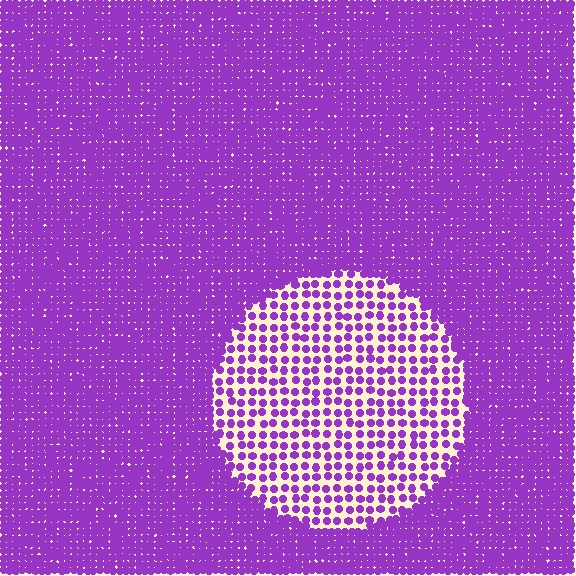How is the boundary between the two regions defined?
The boundary is defined by a change in element density (approximately 2.8x ratio). All elements are the same color, size, and shape.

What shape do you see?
I see a circle.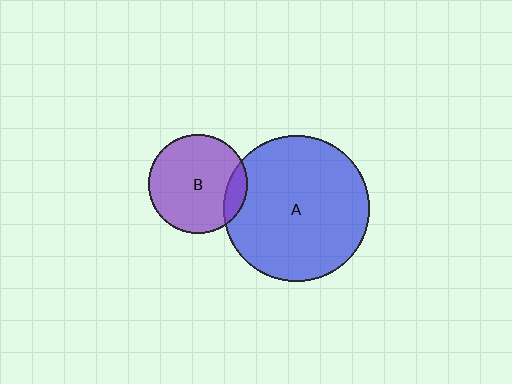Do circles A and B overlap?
Yes.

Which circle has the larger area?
Circle A (blue).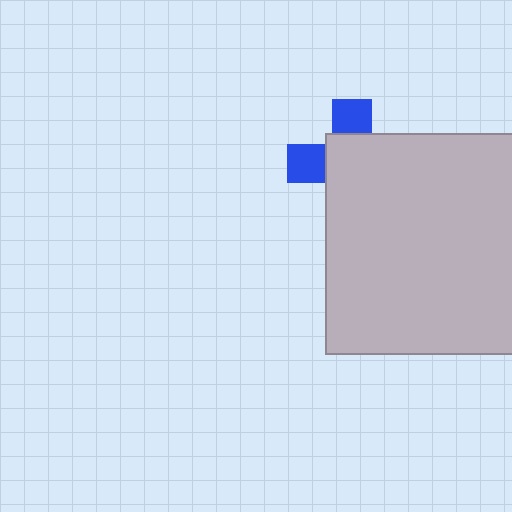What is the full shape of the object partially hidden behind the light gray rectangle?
The partially hidden object is a blue cross.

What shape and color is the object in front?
The object in front is a light gray rectangle.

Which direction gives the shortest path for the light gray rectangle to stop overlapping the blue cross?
Moving toward the lower-right gives the shortest separation.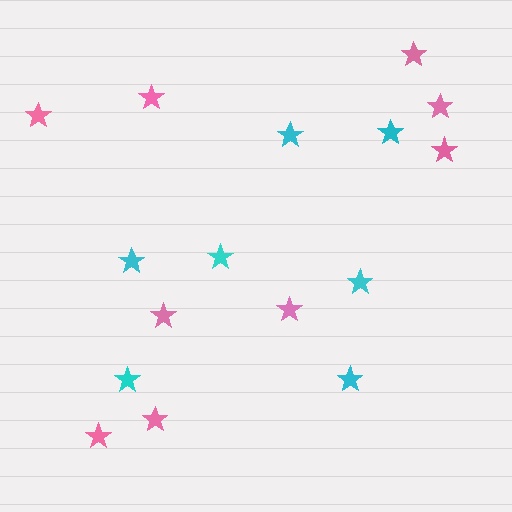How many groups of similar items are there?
There are 2 groups: one group of cyan stars (7) and one group of pink stars (9).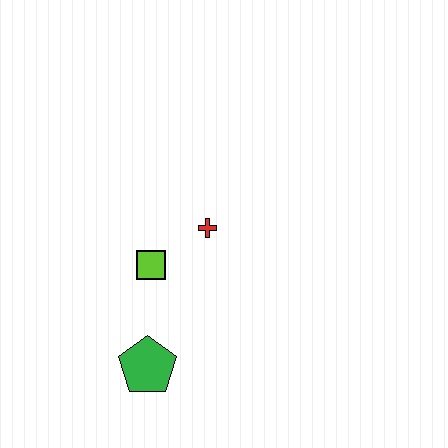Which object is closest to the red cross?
The lime square is closest to the red cross.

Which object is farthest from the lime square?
The green pentagon is farthest from the lime square.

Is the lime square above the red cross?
No